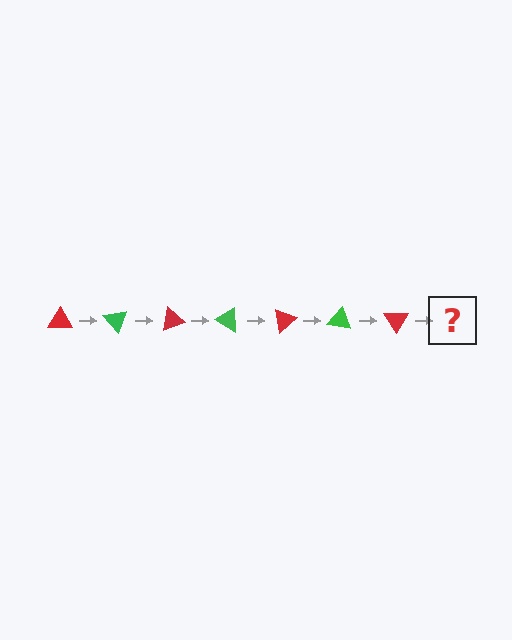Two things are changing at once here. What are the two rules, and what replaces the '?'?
The two rules are that it rotates 50 degrees each step and the color cycles through red and green. The '?' should be a green triangle, rotated 350 degrees from the start.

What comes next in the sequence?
The next element should be a green triangle, rotated 350 degrees from the start.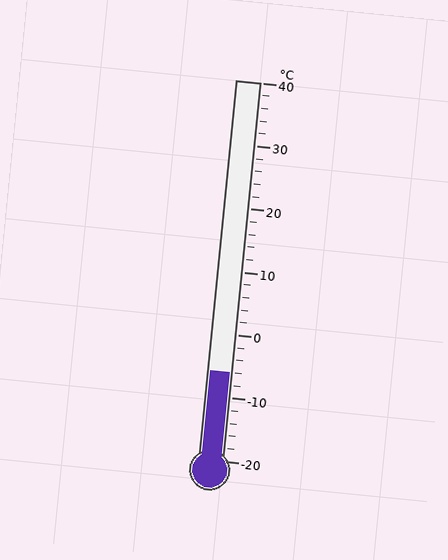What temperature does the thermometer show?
The thermometer shows approximately -6°C.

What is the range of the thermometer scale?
The thermometer scale ranges from -20°C to 40°C.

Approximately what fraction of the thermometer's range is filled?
The thermometer is filled to approximately 25% of its range.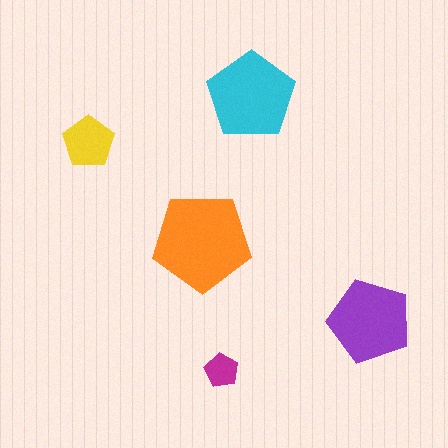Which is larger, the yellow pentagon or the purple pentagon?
The purple one.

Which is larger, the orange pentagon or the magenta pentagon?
The orange one.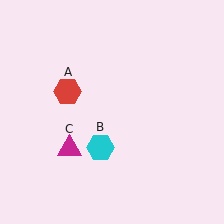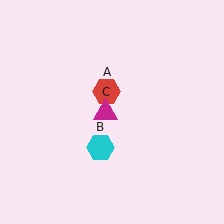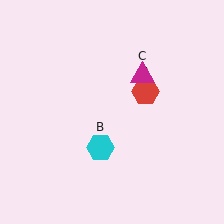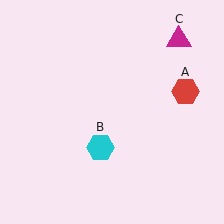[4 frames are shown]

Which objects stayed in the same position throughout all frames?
Cyan hexagon (object B) remained stationary.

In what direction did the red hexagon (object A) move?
The red hexagon (object A) moved right.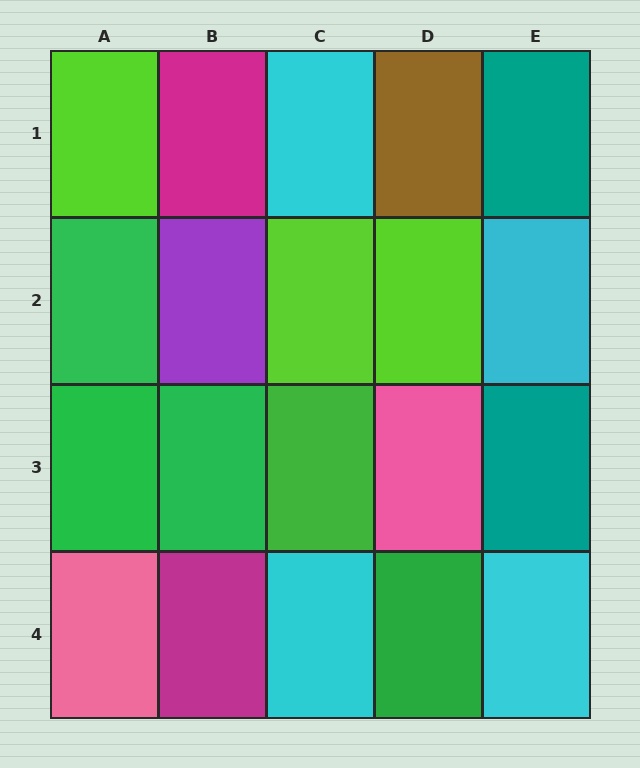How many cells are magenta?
2 cells are magenta.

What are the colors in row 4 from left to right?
Pink, magenta, cyan, green, cyan.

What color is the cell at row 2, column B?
Purple.